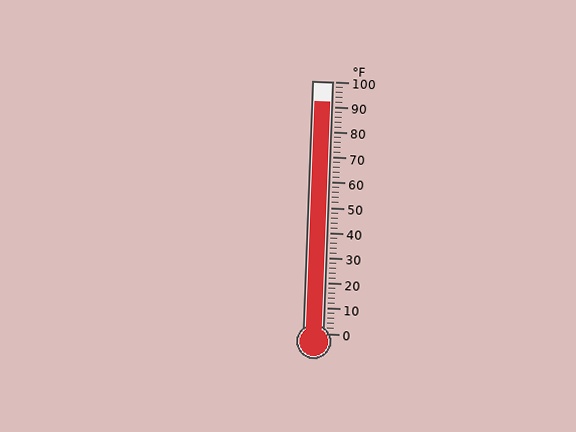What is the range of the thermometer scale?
The thermometer scale ranges from 0°F to 100°F.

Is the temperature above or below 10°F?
The temperature is above 10°F.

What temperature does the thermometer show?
The thermometer shows approximately 92°F.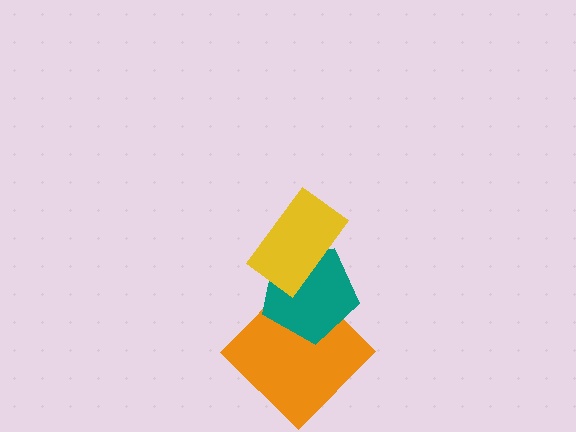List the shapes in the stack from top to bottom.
From top to bottom: the yellow rectangle, the teal pentagon, the orange diamond.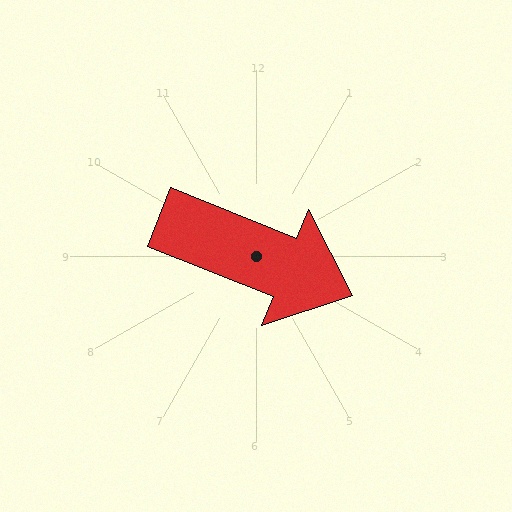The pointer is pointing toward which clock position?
Roughly 4 o'clock.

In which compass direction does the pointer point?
East.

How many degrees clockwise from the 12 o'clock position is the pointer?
Approximately 112 degrees.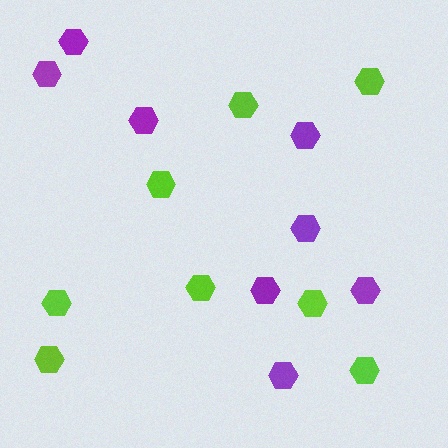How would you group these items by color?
There are 2 groups: one group of purple hexagons (8) and one group of lime hexagons (8).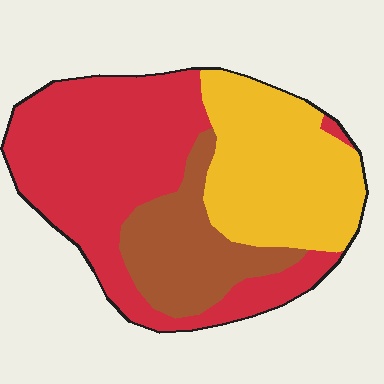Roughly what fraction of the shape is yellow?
Yellow takes up about one third (1/3) of the shape.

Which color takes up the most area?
Red, at roughly 50%.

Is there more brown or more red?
Red.